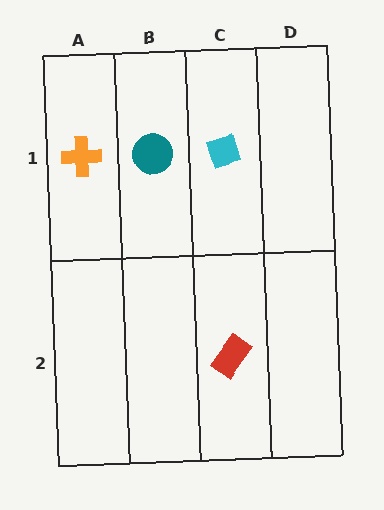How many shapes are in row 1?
3 shapes.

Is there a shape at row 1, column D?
No, that cell is empty.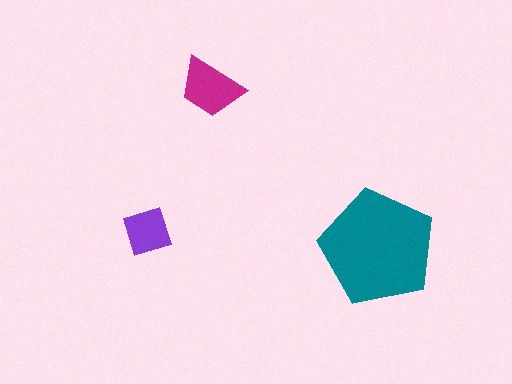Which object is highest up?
The magenta trapezoid is topmost.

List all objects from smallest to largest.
The purple diamond, the magenta trapezoid, the teal pentagon.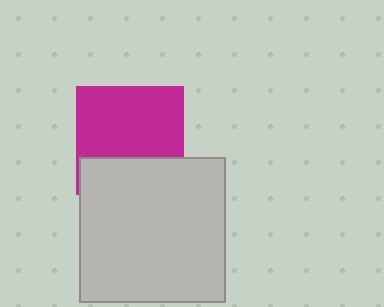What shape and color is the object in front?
The object in front is a light gray square.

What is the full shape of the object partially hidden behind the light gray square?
The partially hidden object is a magenta square.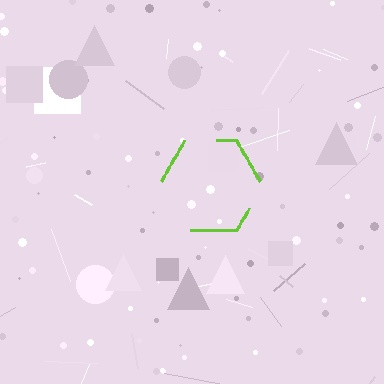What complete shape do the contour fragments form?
The contour fragments form a hexagon.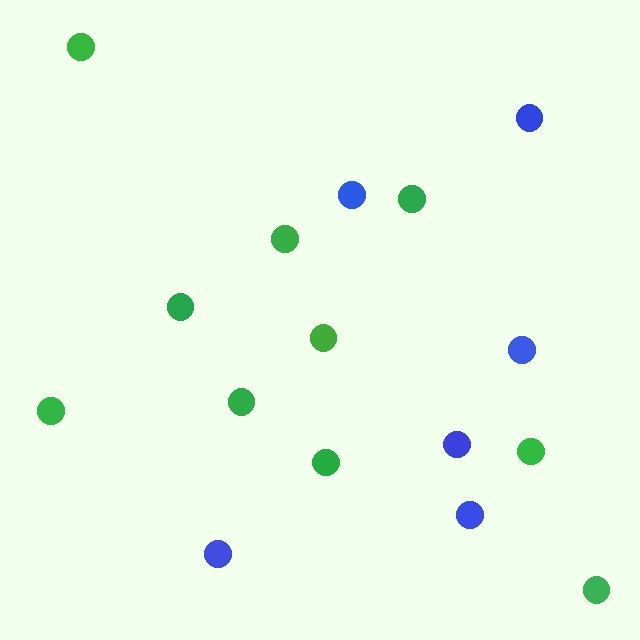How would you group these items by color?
There are 2 groups: one group of green circles (10) and one group of blue circles (6).